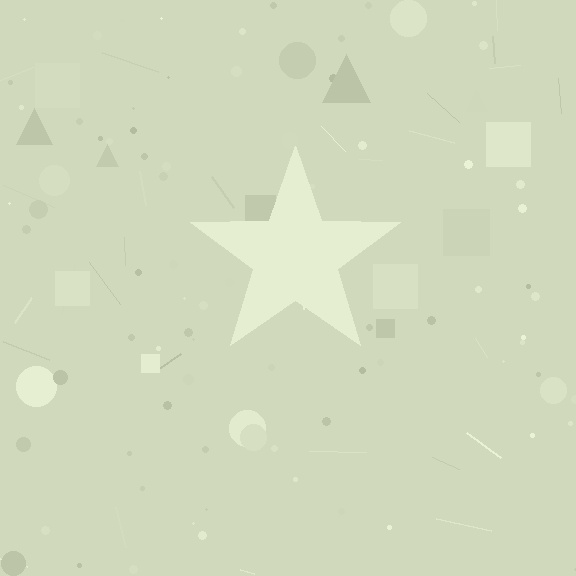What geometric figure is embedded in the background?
A star is embedded in the background.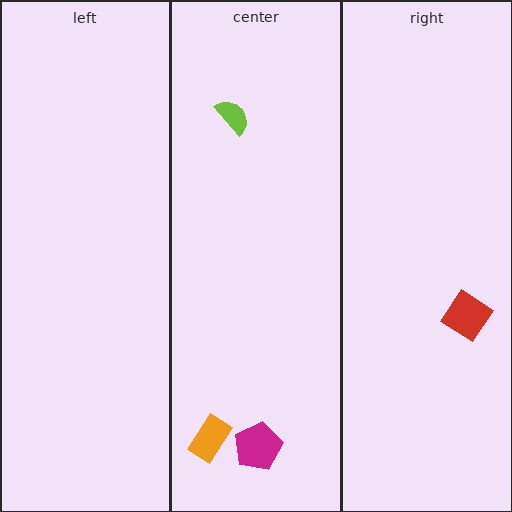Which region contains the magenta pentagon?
The center region.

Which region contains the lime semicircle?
The center region.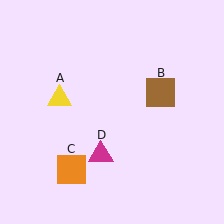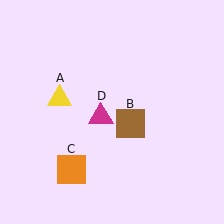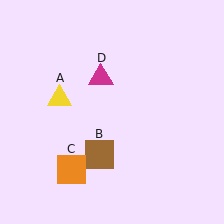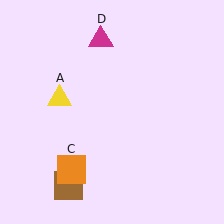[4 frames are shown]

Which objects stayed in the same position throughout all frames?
Yellow triangle (object A) and orange square (object C) remained stationary.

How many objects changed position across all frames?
2 objects changed position: brown square (object B), magenta triangle (object D).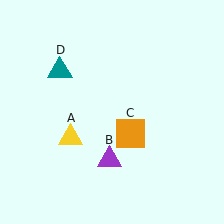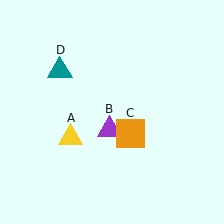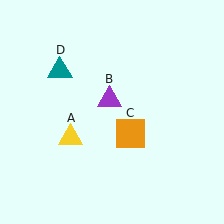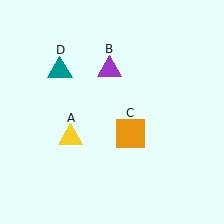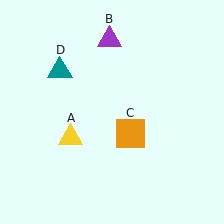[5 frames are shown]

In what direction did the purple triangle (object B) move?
The purple triangle (object B) moved up.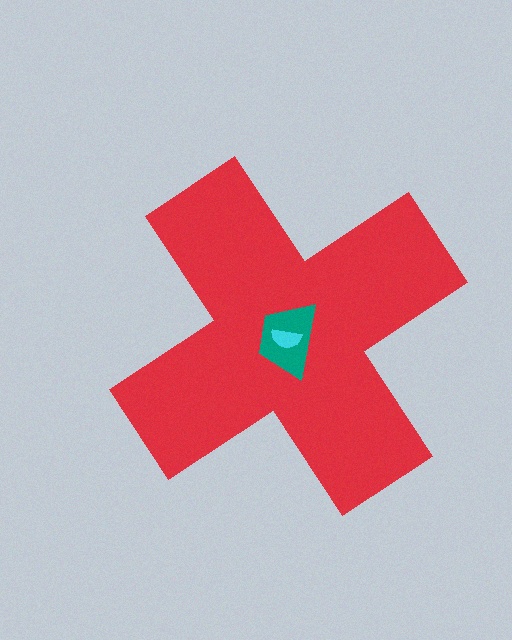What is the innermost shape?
The cyan semicircle.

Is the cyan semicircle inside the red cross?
Yes.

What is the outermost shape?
The red cross.